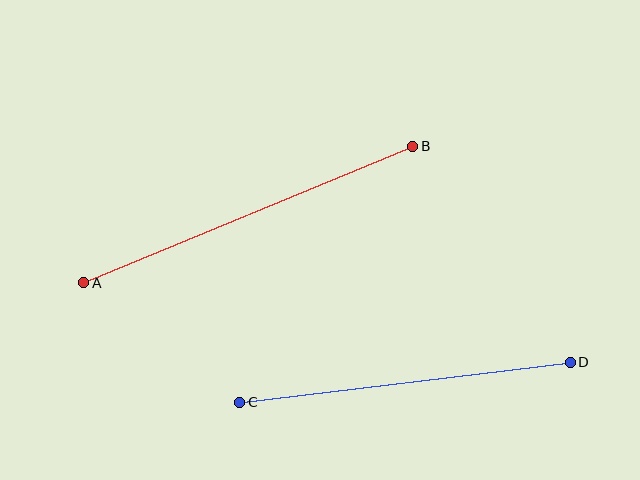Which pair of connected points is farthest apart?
Points A and B are farthest apart.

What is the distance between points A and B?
The distance is approximately 356 pixels.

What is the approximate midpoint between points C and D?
The midpoint is at approximately (405, 382) pixels.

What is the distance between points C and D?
The distance is approximately 333 pixels.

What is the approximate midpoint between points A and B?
The midpoint is at approximately (248, 215) pixels.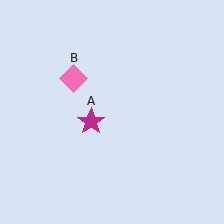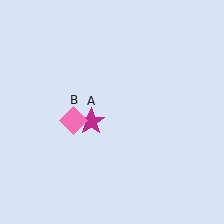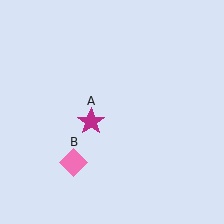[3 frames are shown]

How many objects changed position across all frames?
1 object changed position: pink diamond (object B).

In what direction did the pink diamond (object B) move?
The pink diamond (object B) moved down.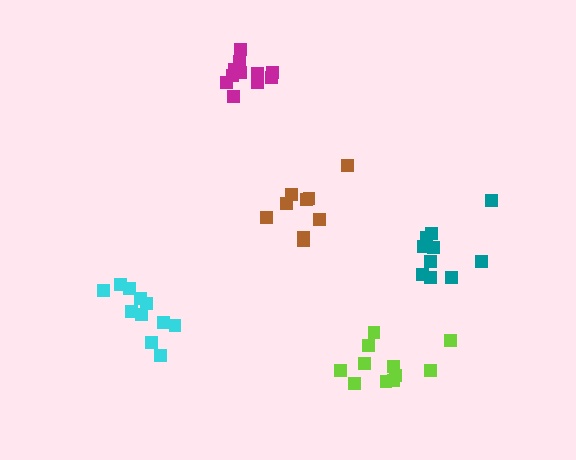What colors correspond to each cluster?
The clusters are colored: magenta, brown, teal, cyan, lime.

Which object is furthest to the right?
The teal cluster is rightmost.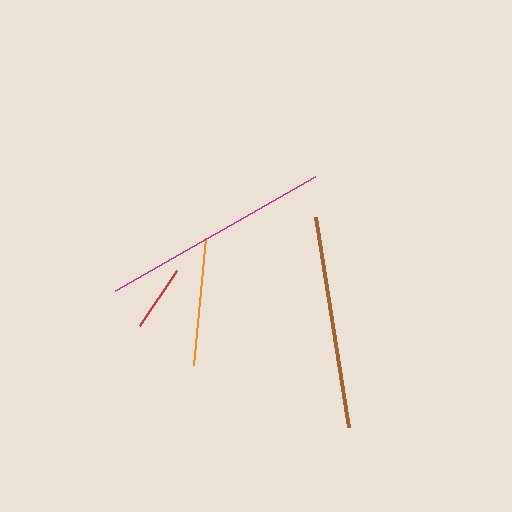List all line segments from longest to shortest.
From longest to shortest: magenta, brown, orange, red.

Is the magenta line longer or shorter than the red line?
The magenta line is longer than the red line.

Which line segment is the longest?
The magenta line is the longest at approximately 230 pixels.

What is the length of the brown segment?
The brown segment is approximately 213 pixels long.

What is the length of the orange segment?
The orange segment is approximately 127 pixels long.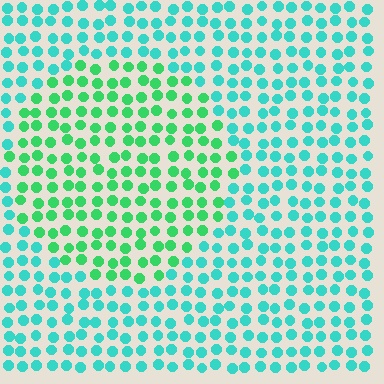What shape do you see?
I see a circle.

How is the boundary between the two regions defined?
The boundary is defined purely by a slight shift in hue (about 36 degrees). Spacing, size, and orientation are identical on both sides.